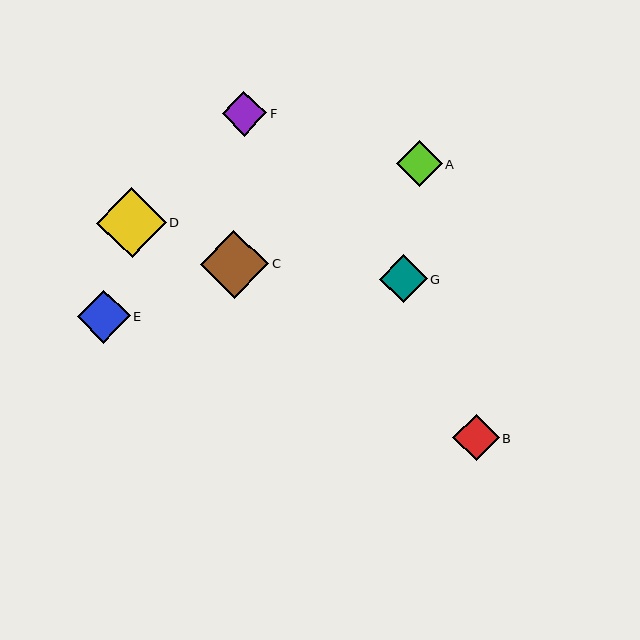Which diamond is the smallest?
Diamond F is the smallest with a size of approximately 44 pixels.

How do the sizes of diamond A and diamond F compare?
Diamond A and diamond F are approximately the same size.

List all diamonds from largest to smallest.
From largest to smallest: D, C, E, G, B, A, F.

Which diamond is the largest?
Diamond D is the largest with a size of approximately 69 pixels.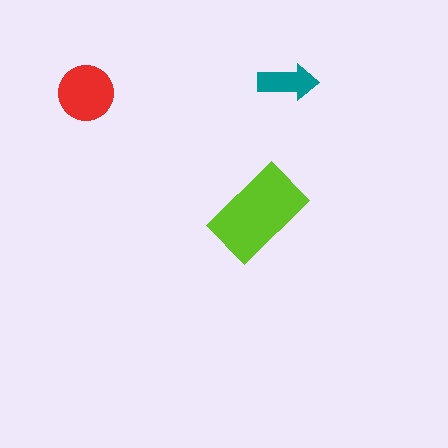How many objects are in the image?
There are 3 objects in the image.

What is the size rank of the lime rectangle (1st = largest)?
1st.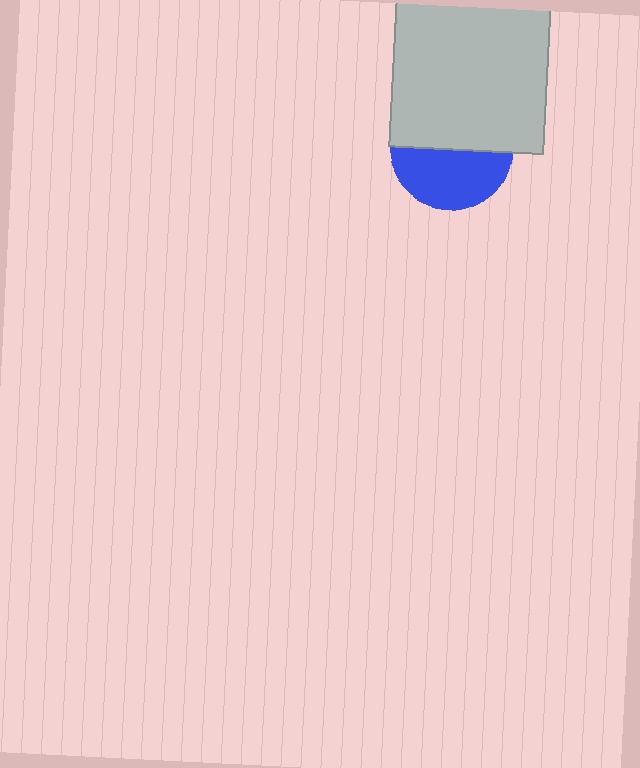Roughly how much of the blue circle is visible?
About half of it is visible (roughly 49%).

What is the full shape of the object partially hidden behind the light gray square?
The partially hidden object is a blue circle.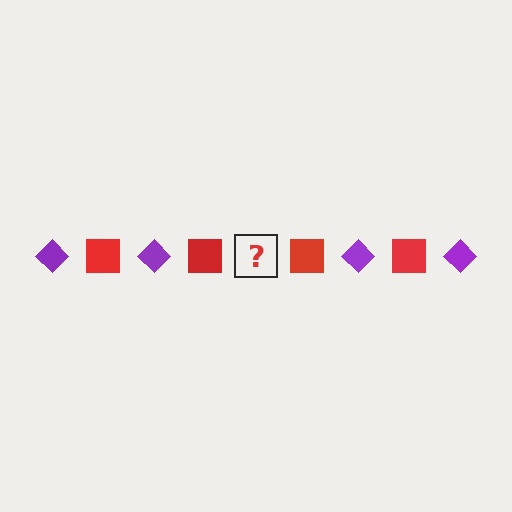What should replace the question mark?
The question mark should be replaced with a purple diamond.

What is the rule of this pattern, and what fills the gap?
The rule is that the pattern alternates between purple diamond and red square. The gap should be filled with a purple diamond.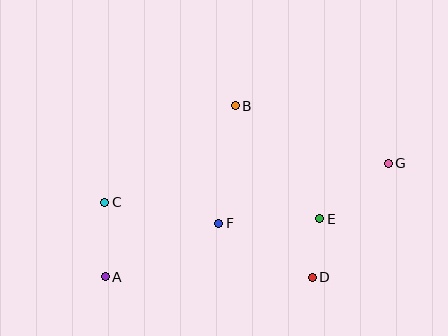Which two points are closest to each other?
Points D and E are closest to each other.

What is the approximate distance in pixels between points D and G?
The distance between D and G is approximately 137 pixels.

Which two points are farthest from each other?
Points A and G are farthest from each other.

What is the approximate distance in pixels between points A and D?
The distance between A and D is approximately 207 pixels.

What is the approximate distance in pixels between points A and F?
The distance between A and F is approximately 126 pixels.